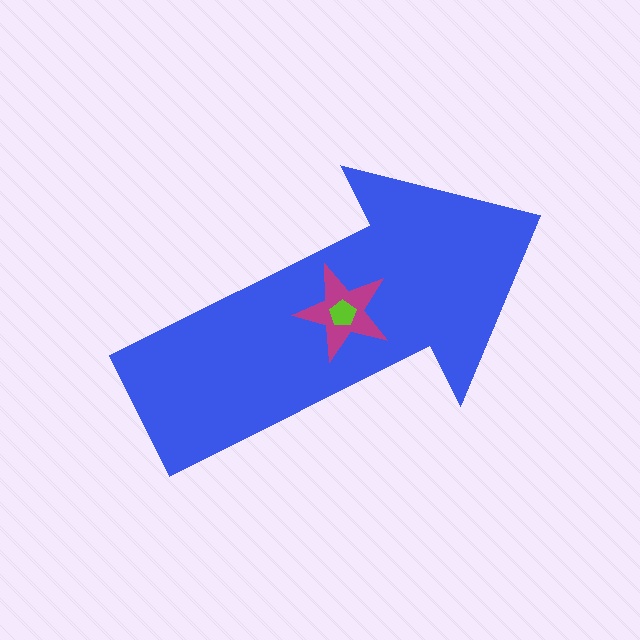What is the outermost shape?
The blue arrow.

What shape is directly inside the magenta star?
The lime pentagon.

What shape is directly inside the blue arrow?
The magenta star.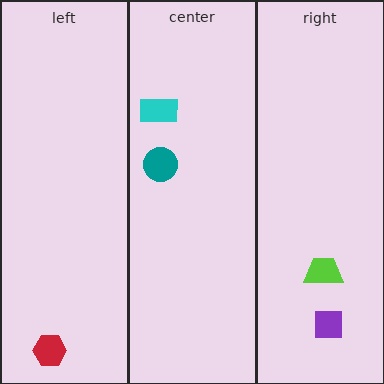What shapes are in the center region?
The cyan rectangle, the teal circle.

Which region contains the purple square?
The right region.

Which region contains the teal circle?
The center region.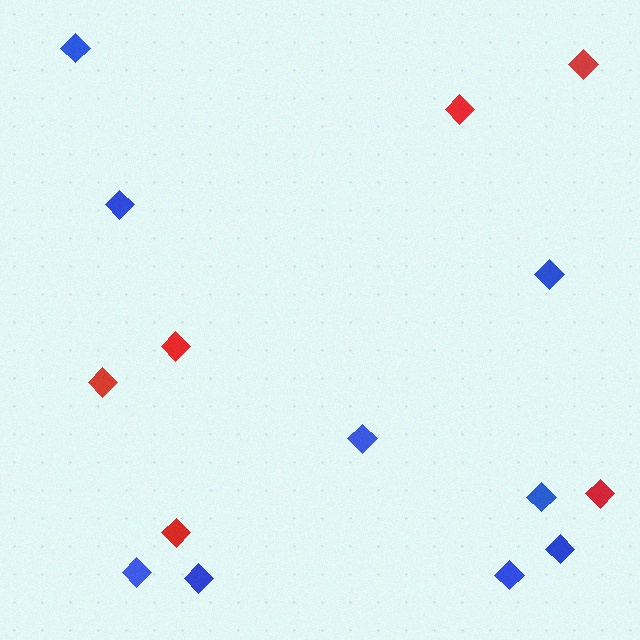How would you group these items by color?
There are 2 groups: one group of red diamonds (6) and one group of blue diamonds (9).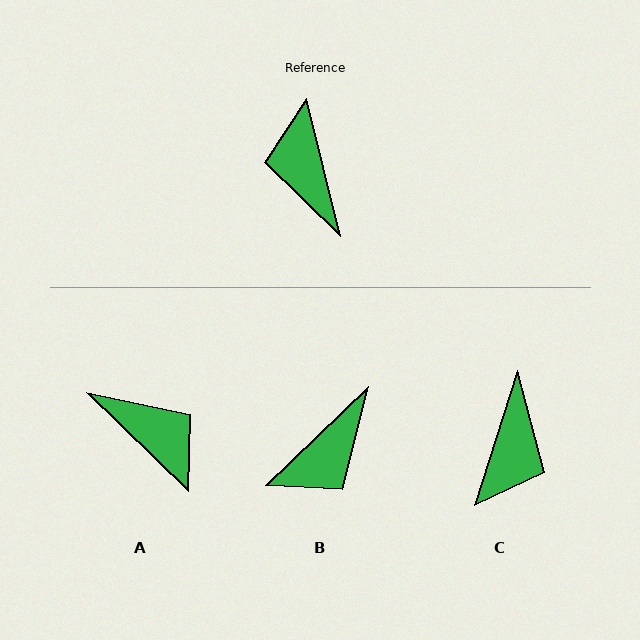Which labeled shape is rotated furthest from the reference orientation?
C, about 149 degrees away.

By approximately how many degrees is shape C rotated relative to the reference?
Approximately 149 degrees counter-clockwise.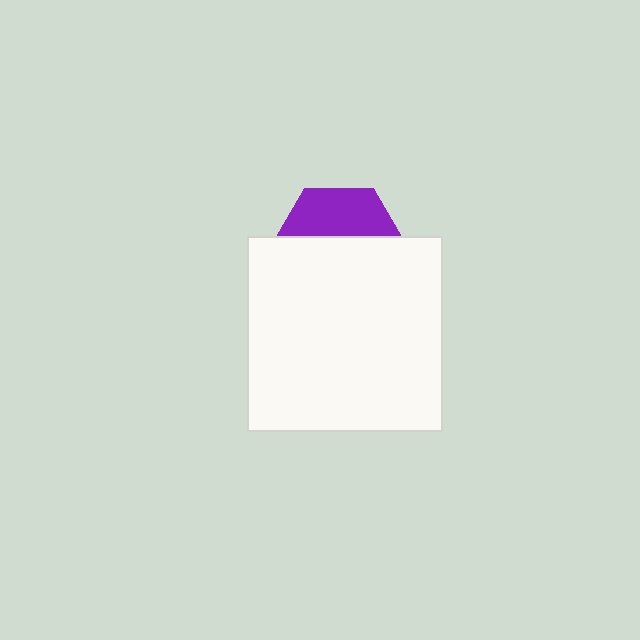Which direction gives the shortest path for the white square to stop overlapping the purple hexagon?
Moving down gives the shortest separation.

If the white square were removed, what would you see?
You would see the complete purple hexagon.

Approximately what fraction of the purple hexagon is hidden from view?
Roughly 64% of the purple hexagon is hidden behind the white square.